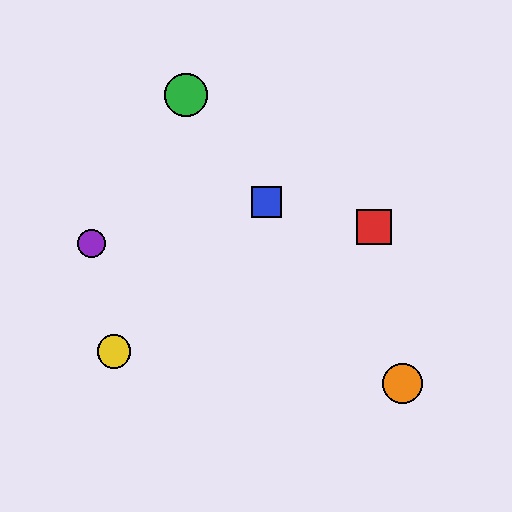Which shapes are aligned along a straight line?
The blue square, the green circle, the orange circle are aligned along a straight line.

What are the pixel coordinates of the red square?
The red square is at (374, 227).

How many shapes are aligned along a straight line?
3 shapes (the blue square, the green circle, the orange circle) are aligned along a straight line.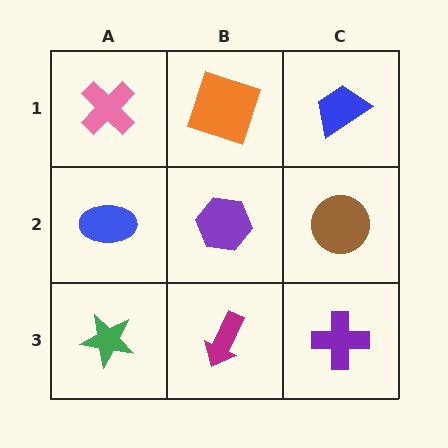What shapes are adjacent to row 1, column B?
A purple hexagon (row 2, column B), a pink cross (row 1, column A), a blue trapezoid (row 1, column C).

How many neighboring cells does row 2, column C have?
3.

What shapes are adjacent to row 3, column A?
A blue ellipse (row 2, column A), a magenta arrow (row 3, column B).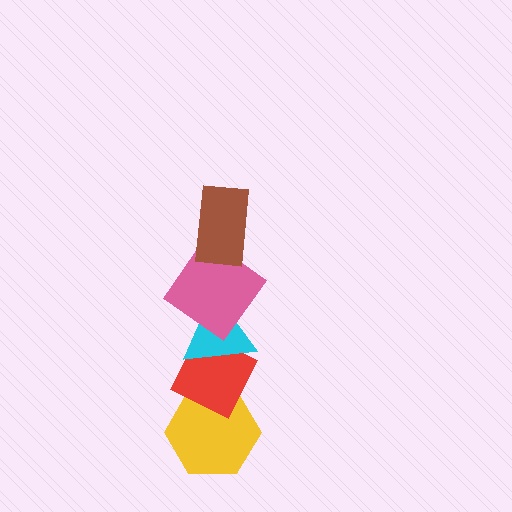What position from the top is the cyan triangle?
The cyan triangle is 3rd from the top.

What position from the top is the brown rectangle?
The brown rectangle is 1st from the top.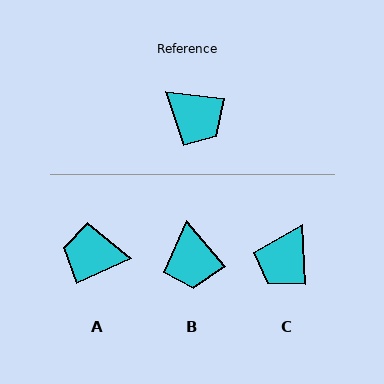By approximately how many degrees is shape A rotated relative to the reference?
Approximately 148 degrees clockwise.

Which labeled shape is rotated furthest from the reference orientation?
A, about 148 degrees away.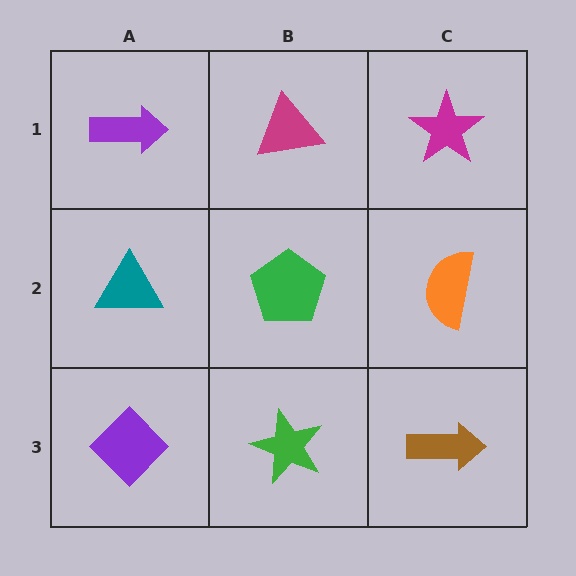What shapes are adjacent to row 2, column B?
A magenta triangle (row 1, column B), a green star (row 3, column B), a teal triangle (row 2, column A), an orange semicircle (row 2, column C).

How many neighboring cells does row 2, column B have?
4.